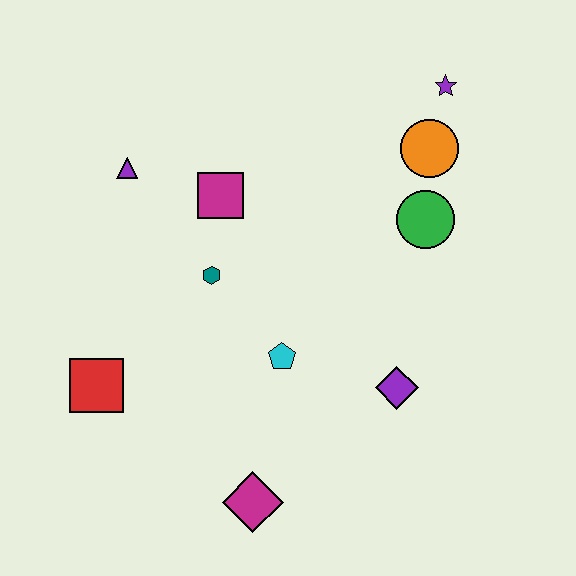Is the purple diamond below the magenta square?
Yes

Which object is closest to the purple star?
The orange circle is closest to the purple star.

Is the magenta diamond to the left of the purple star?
Yes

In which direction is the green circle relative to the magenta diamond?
The green circle is above the magenta diamond.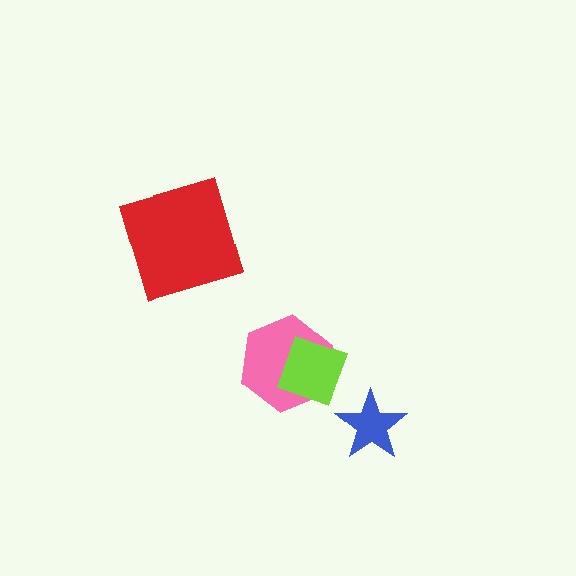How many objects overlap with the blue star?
0 objects overlap with the blue star.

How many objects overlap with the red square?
0 objects overlap with the red square.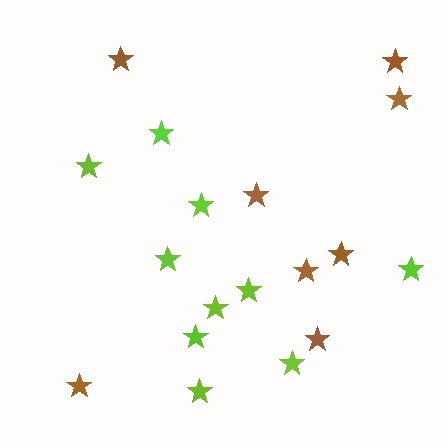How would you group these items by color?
There are 2 groups: one group of lime stars (10) and one group of brown stars (8).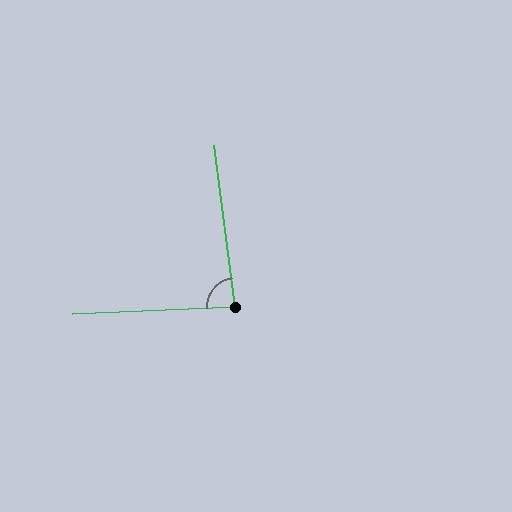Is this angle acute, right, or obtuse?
It is approximately a right angle.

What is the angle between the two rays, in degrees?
Approximately 85 degrees.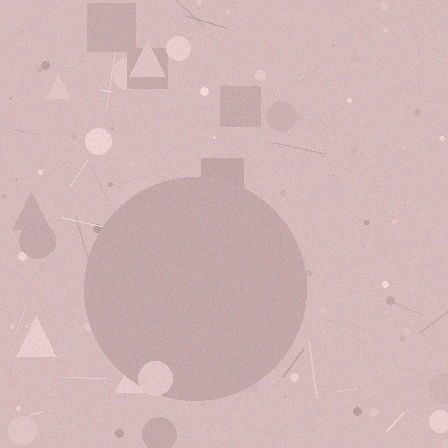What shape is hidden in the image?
A circle is hidden in the image.